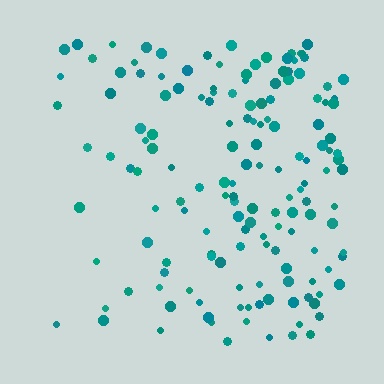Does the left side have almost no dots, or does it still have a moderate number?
Still a moderate number, just noticeably fewer than the right.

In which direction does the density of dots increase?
From left to right, with the right side densest.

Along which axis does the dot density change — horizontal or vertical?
Horizontal.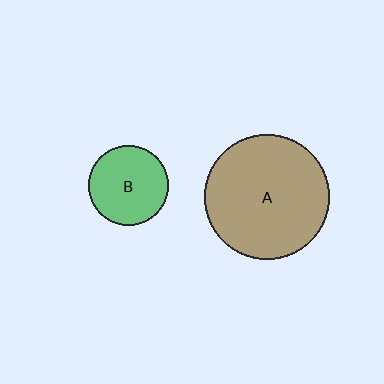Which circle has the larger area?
Circle A (brown).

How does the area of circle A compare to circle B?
Approximately 2.4 times.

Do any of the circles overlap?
No, none of the circles overlap.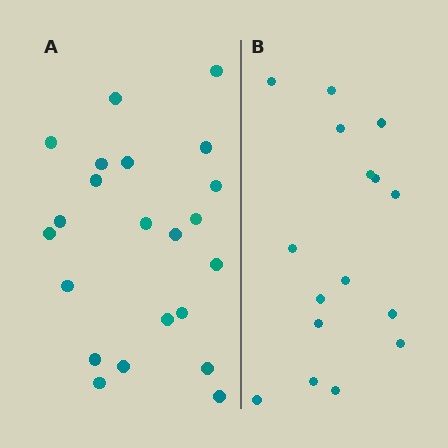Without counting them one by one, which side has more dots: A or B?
Region A (the left region) has more dots.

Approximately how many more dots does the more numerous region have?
Region A has about 6 more dots than region B.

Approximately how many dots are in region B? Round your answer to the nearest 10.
About 20 dots. (The exact count is 16, which rounds to 20.)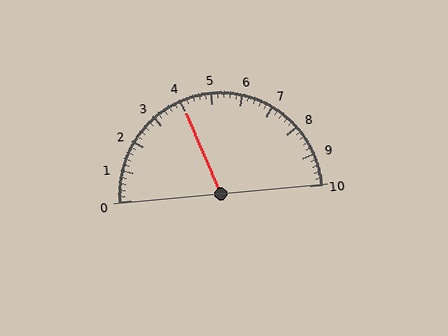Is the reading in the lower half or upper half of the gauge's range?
The reading is in the lower half of the range (0 to 10).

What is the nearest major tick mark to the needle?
The nearest major tick mark is 4.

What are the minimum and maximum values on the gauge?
The gauge ranges from 0 to 10.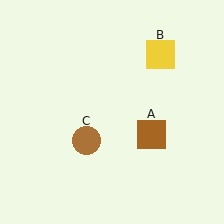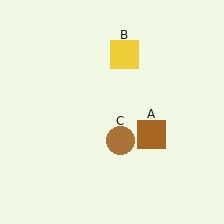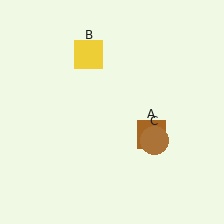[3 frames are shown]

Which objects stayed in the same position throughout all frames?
Brown square (object A) remained stationary.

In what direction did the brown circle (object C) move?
The brown circle (object C) moved right.